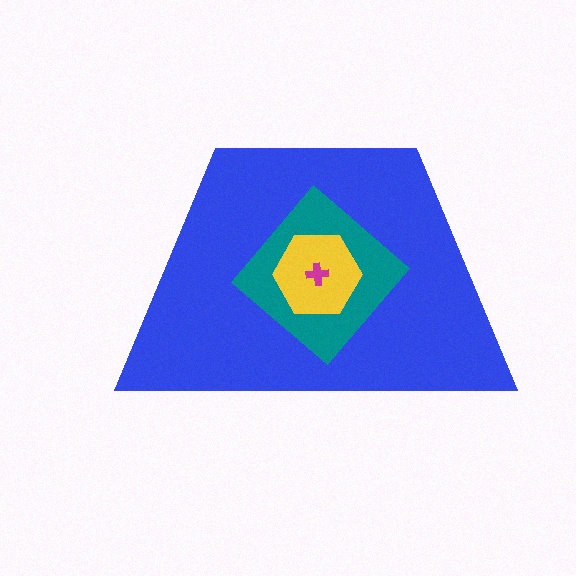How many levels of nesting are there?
4.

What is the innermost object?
The magenta cross.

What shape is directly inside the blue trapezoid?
The teal diamond.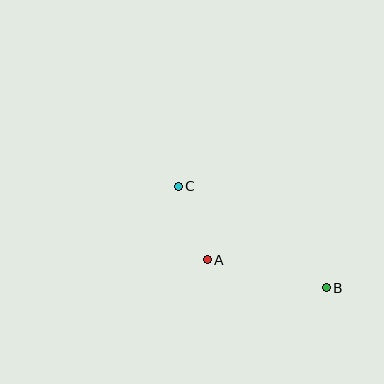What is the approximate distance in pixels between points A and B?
The distance between A and B is approximately 122 pixels.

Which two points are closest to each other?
Points A and C are closest to each other.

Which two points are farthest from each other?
Points B and C are farthest from each other.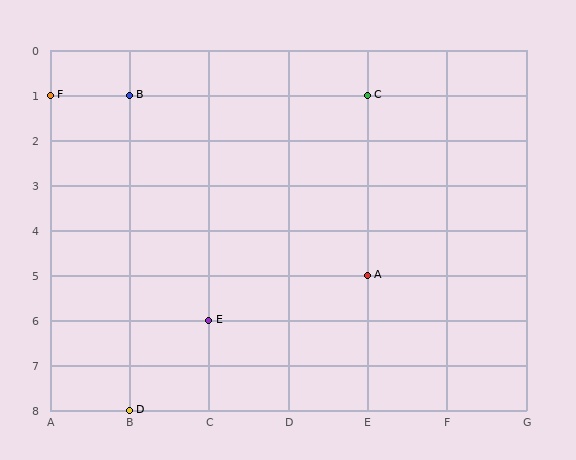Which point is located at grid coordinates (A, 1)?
Point F is at (A, 1).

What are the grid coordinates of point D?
Point D is at grid coordinates (B, 8).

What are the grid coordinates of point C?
Point C is at grid coordinates (E, 1).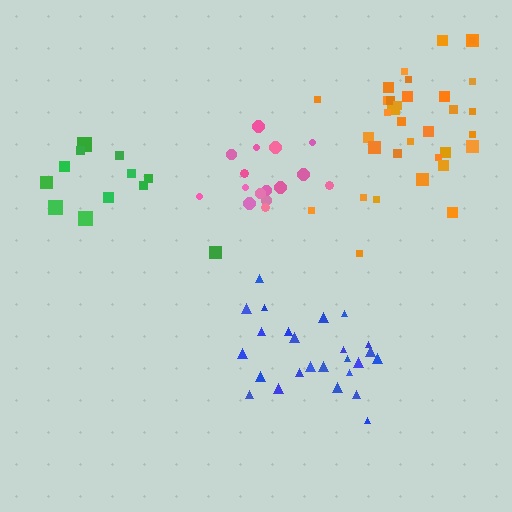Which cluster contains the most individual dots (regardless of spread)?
Orange (35).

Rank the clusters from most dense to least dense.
blue, pink, orange, green.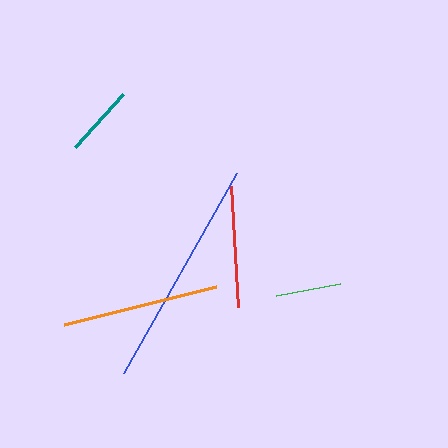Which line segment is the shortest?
The green line is the shortest at approximately 65 pixels.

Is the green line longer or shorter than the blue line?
The blue line is longer than the green line.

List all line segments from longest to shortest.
From longest to shortest: blue, orange, red, teal, green.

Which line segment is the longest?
The blue line is the longest at approximately 230 pixels.